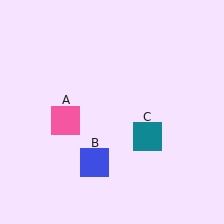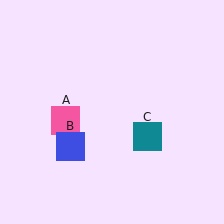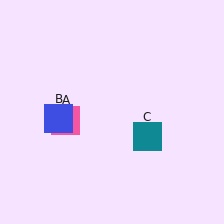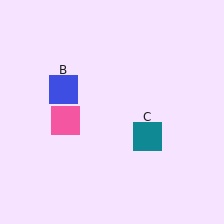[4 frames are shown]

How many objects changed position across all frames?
1 object changed position: blue square (object B).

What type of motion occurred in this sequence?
The blue square (object B) rotated clockwise around the center of the scene.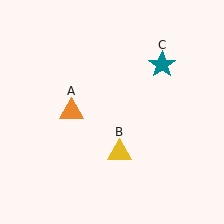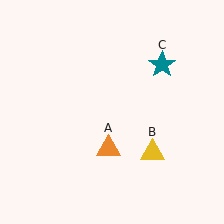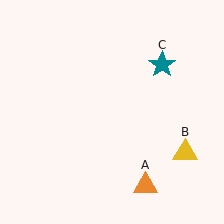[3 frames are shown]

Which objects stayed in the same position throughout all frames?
Teal star (object C) remained stationary.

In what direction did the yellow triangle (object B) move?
The yellow triangle (object B) moved right.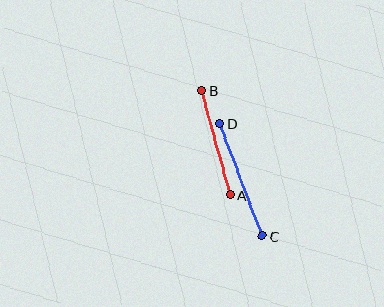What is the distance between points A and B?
The distance is approximately 108 pixels.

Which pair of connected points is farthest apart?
Points C and D are farthest apart.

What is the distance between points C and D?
The distance is approximately 120 pixels.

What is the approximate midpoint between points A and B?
The midpoint is at approximately (216, 143) pixels.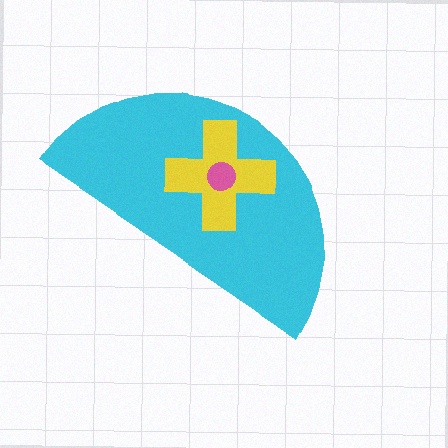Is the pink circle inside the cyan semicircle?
Yes.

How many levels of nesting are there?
3.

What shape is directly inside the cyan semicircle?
The yellow cross.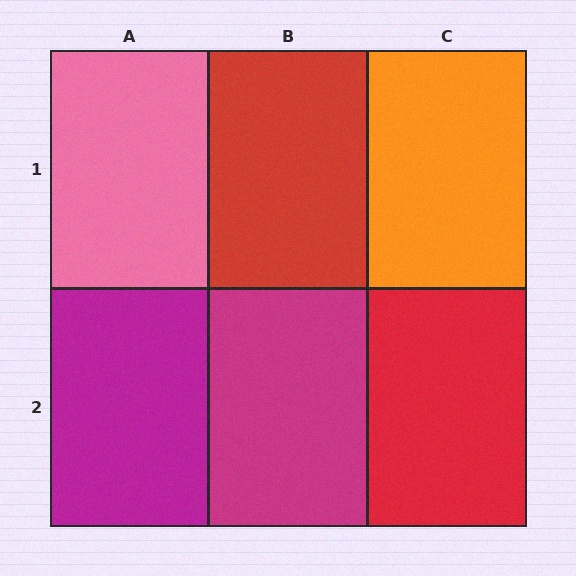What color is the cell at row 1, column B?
Red.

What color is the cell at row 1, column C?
Orange.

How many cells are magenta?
2 cells are magenta.